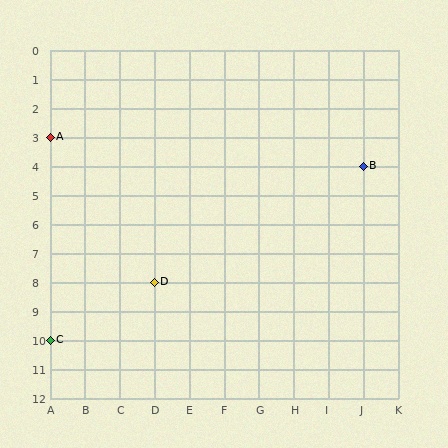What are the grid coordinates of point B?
Point B is at grid coordinates (J, 4).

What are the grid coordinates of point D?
Point D is at grid coordinates (D, 8).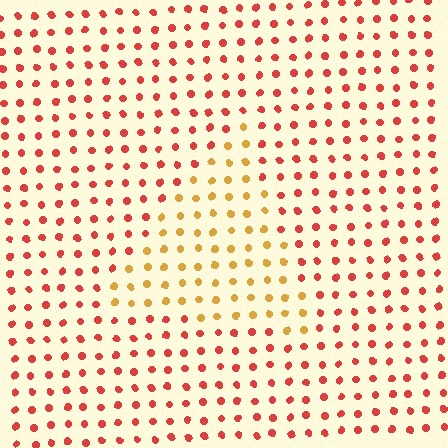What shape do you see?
I see a triangle.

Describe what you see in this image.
The image is filled with small red elements in a uniform arrangement. A triangle-shaped region is visible where the elements are tinted to a slightly different hue, forming a subtle color boundary.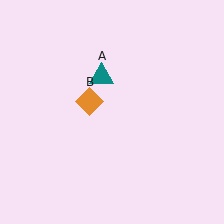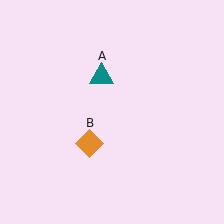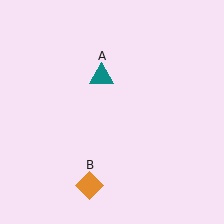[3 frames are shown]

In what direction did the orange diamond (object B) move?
The orange diamond (object B) moved down.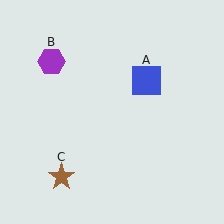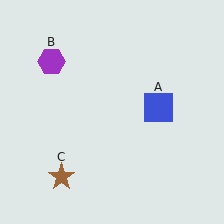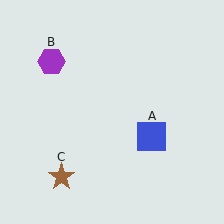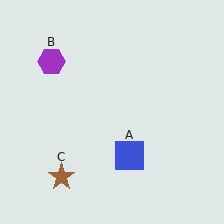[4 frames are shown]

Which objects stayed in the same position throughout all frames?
Purple hexagon (object B) and brown star (object C) remained stationary.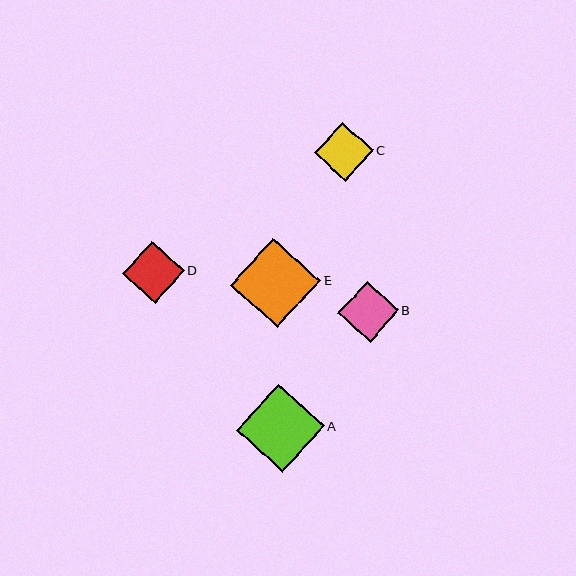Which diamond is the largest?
Diamond E is the largest with a size of approximately 90 pixels.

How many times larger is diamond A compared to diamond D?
Diamond A is approximately 1.4 times the size of diamond D.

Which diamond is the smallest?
Diamond C is the smallest with a size of approximately 59 pixels.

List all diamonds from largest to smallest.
From largest to smallest: E, A, D, B, C.